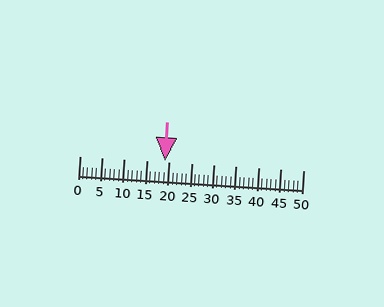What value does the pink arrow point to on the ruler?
The pink arrow points to approximately 19.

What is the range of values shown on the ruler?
The ruler shows values from 0 to 50.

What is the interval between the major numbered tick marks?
The major tick marks are spaced 5 units apart.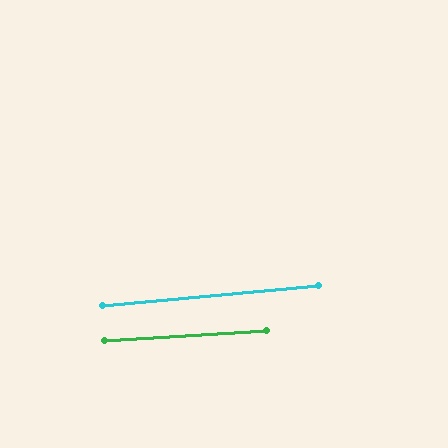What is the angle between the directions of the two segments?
Approximately 2 degrees.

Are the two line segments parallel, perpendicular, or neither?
Parallel — their directions differ by only 1.8°.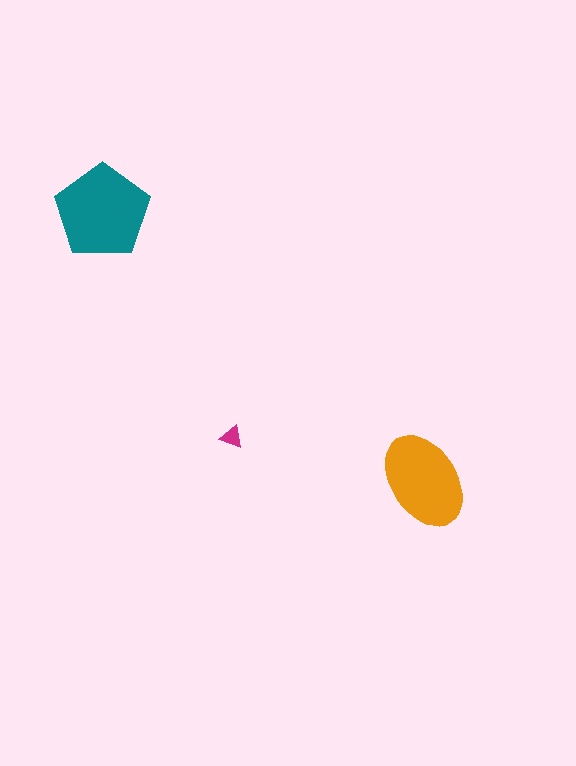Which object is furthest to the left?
The teal pentagon is leftmost.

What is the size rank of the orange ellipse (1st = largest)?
2nd.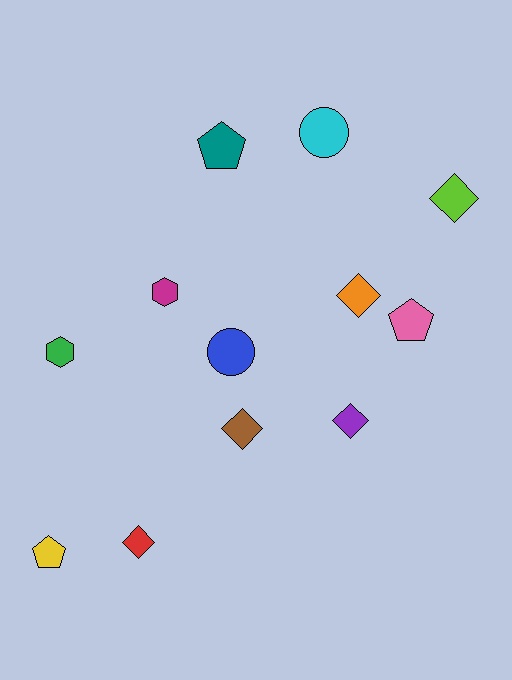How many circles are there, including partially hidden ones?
There are 2 circles.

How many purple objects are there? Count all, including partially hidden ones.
There is 1 purple object.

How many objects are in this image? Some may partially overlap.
There are 12 objects.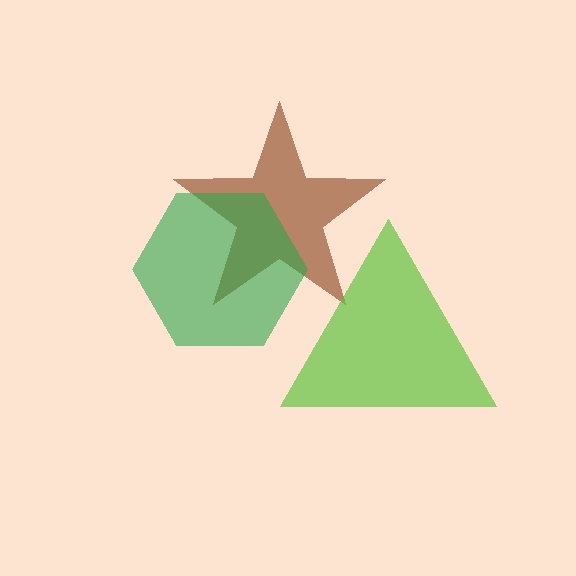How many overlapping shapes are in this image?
There are 3 overlapping shapes in the image.